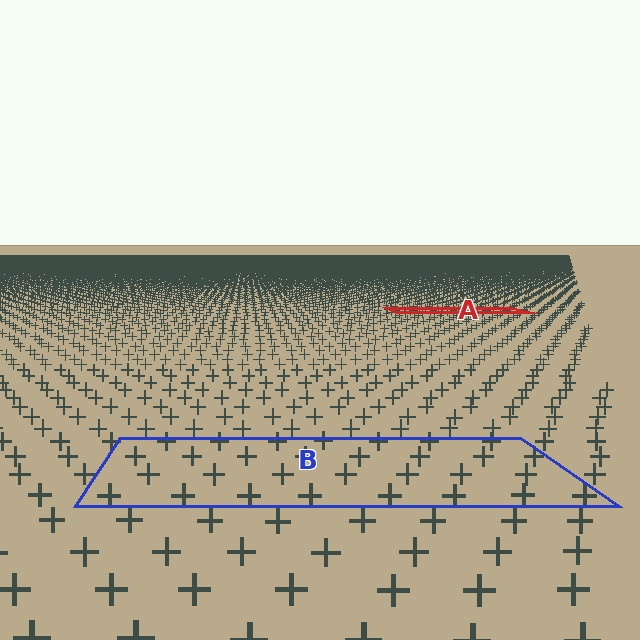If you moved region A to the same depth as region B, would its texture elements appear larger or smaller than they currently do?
They would appear larger. At a closer depth, the same texture elements are projected at a bigger on-screen size.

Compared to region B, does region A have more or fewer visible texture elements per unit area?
Region A has more texture elements per unit area — they are packed more densely because it is farther away.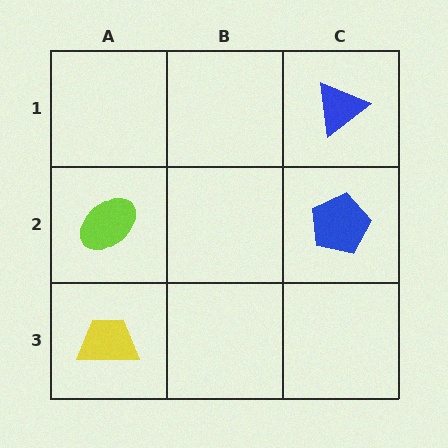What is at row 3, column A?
A yellow trapezoid.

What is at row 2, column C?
A blue pentagon.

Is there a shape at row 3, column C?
No, that cell is empty.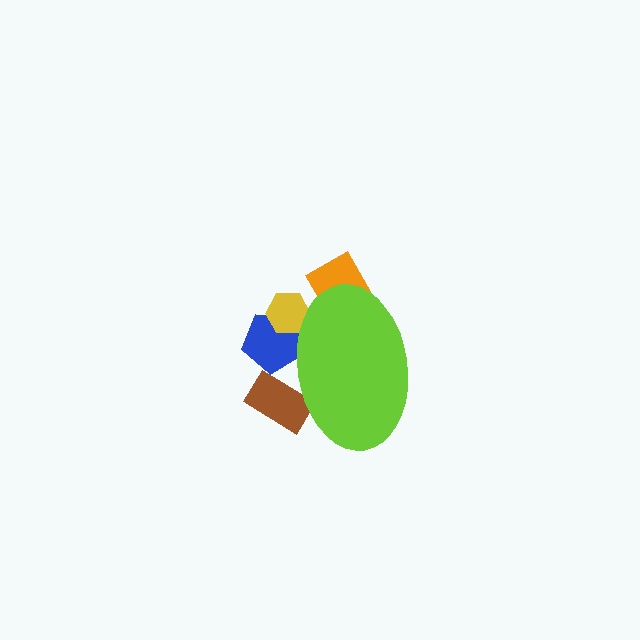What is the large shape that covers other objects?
A lime ellipse.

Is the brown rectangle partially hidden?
Yes, the brown rectangle is partially hidden behind the lime ellipse.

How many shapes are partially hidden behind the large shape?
4 shapes are partially hidden.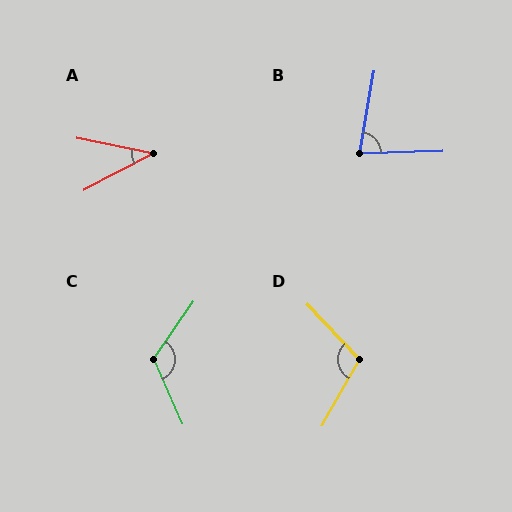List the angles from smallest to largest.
A (39°), B (78°), D (107°), C (121°).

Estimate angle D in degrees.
Approximately 107 degrees.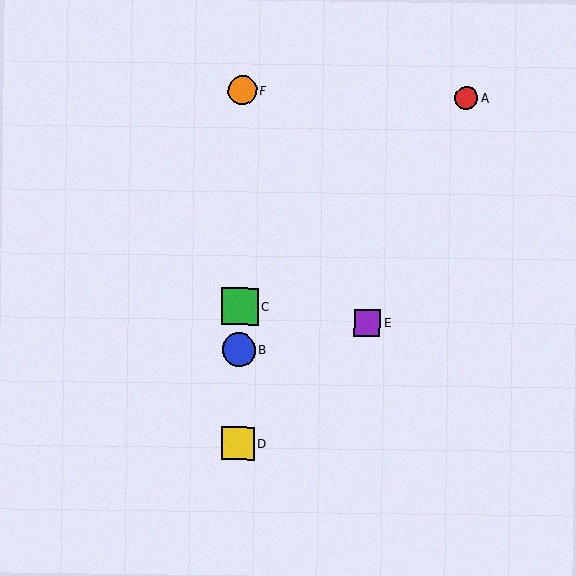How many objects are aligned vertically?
4 objects (B, C, D, F) are aligned vertically.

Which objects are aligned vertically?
Objects B, C, D, F are aligned vertically.